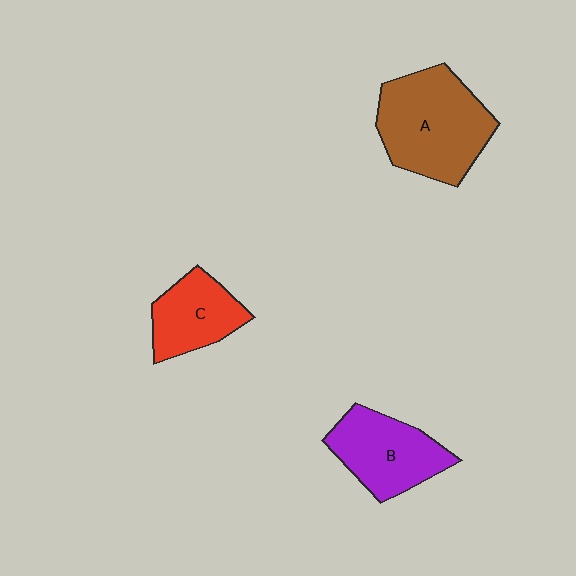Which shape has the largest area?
Shape A (brown).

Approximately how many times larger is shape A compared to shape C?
Approximately 1.7 times.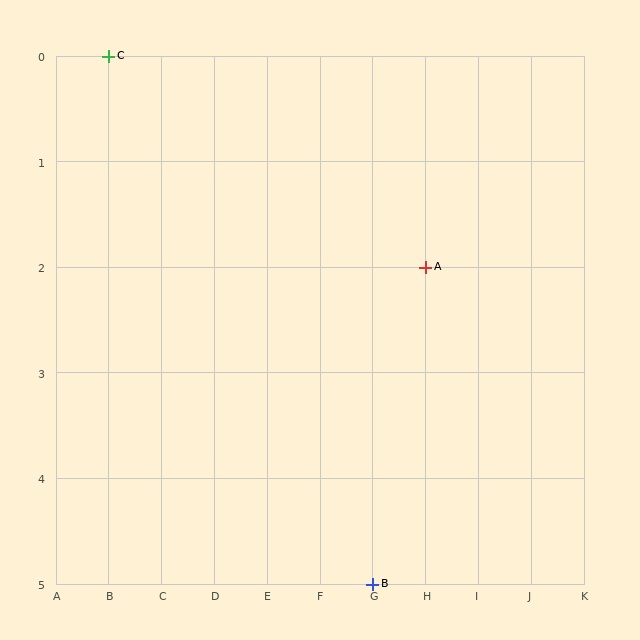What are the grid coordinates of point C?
Point C is at grid coordinates (B, 0).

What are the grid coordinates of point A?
Point A is at grid coordinates (H, 2).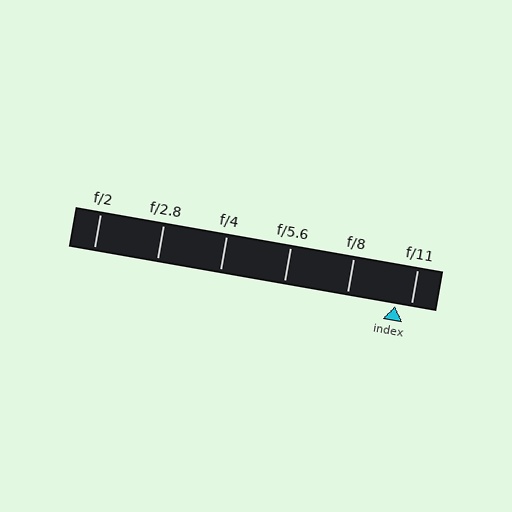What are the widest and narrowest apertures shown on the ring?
The widest aperture shown is f/2 and the narrowest is f/11.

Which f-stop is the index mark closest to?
The index mark is closest to f/11.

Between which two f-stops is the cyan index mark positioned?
The index mark is between f/8 and f/11.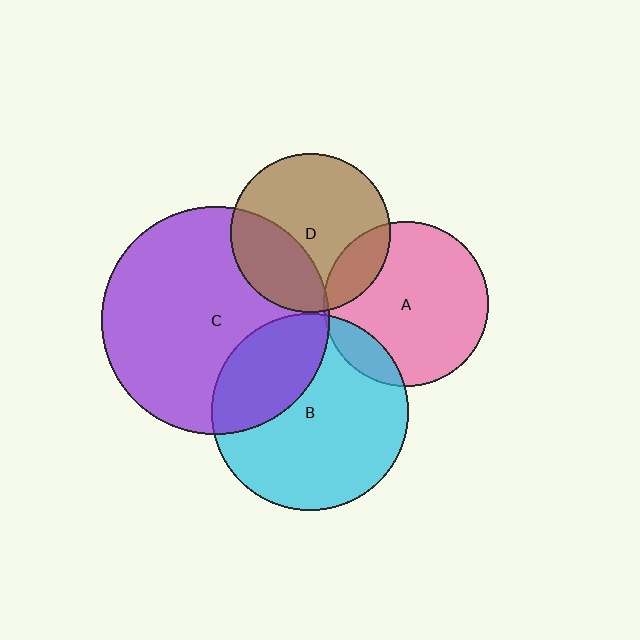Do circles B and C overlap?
Yes.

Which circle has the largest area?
Circle C (purple).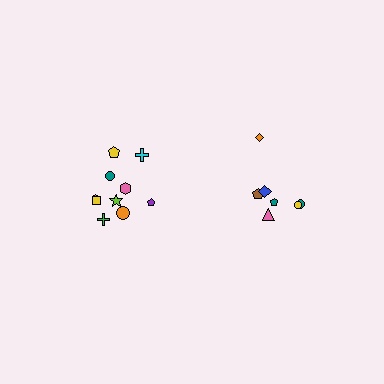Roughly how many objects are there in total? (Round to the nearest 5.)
Roughly 15 objects in total.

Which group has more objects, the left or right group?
The left group.